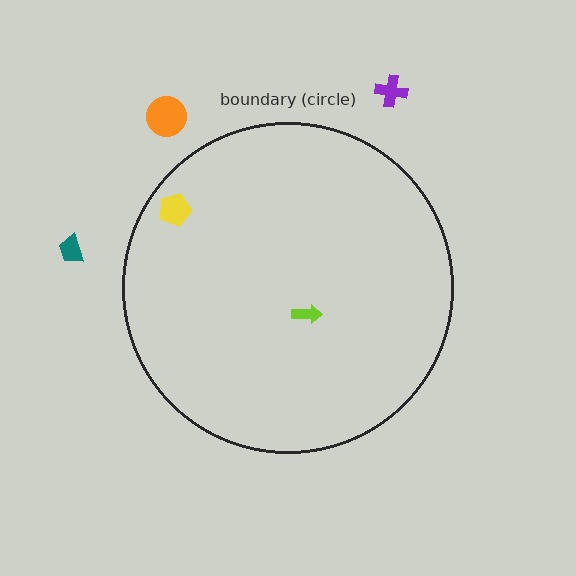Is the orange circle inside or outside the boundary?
Outside.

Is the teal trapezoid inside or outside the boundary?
Outside.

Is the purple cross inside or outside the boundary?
Outside.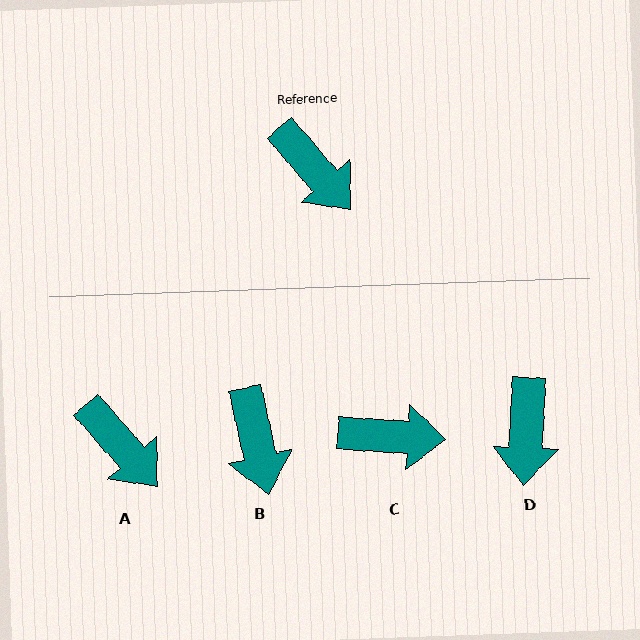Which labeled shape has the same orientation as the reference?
A.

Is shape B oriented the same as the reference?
No, it is off by about 28 degrees.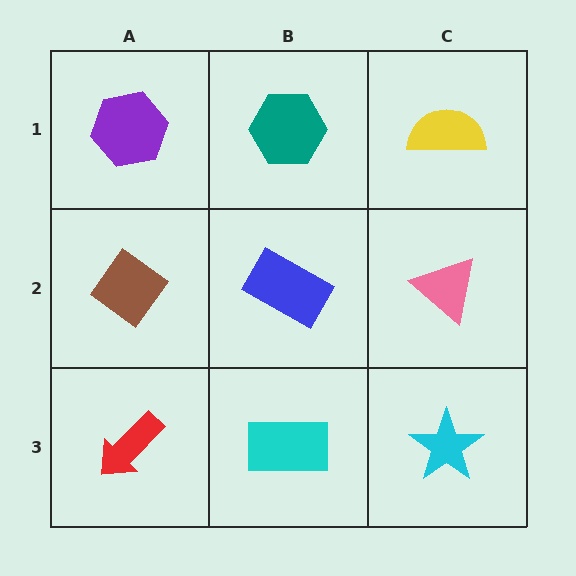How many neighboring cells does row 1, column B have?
3.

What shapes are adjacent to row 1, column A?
A brown diamond (row 2, column A), a teal hexagon (row 1, column B).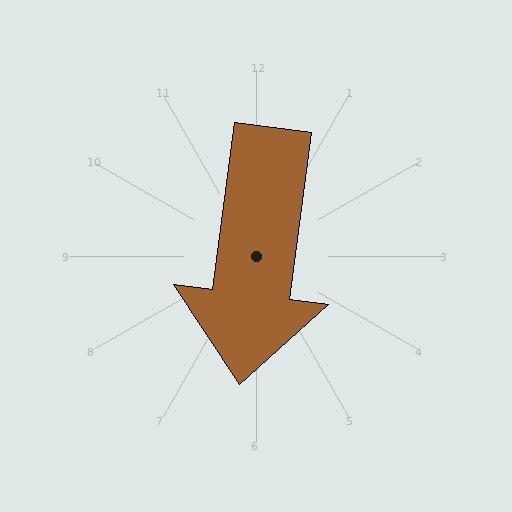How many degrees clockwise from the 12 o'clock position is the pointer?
Approximately 187 degrees.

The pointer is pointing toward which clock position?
Roughly 6 o'clock.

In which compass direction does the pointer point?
South.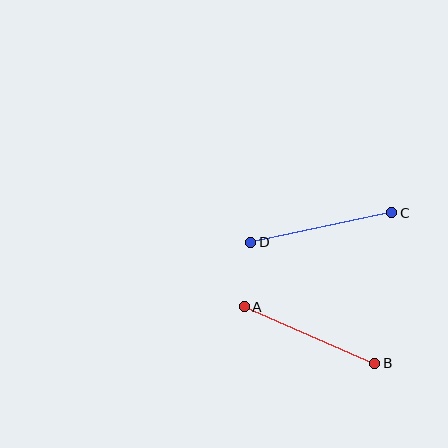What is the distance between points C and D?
The distance is approximately 144 pixels.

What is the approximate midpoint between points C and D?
The midpoint is at approximately (321, 227) pixels.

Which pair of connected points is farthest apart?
Points C and D are farthest apart.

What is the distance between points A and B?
The distance is approximately 142 pixels.